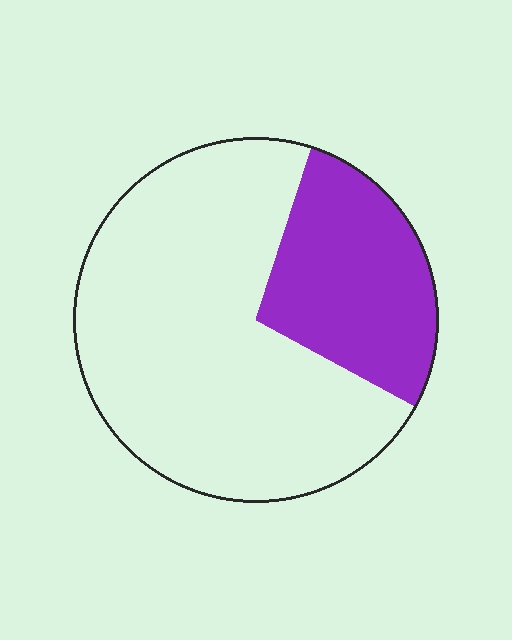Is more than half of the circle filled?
No.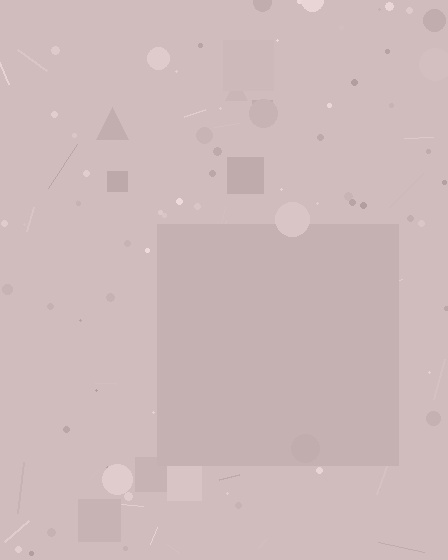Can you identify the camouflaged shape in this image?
The camouflaged shape is a square.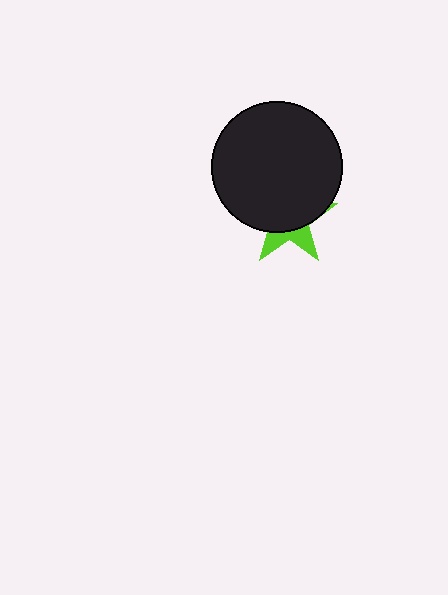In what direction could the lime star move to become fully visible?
The lime star could move down. That would shift it out from behind the black circle entirely.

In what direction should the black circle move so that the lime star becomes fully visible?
The black circle should move up. That is the shortest direction to clear the overlap and leave the lime star fully visible.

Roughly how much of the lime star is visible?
A small part of it is visible (roughly 31%).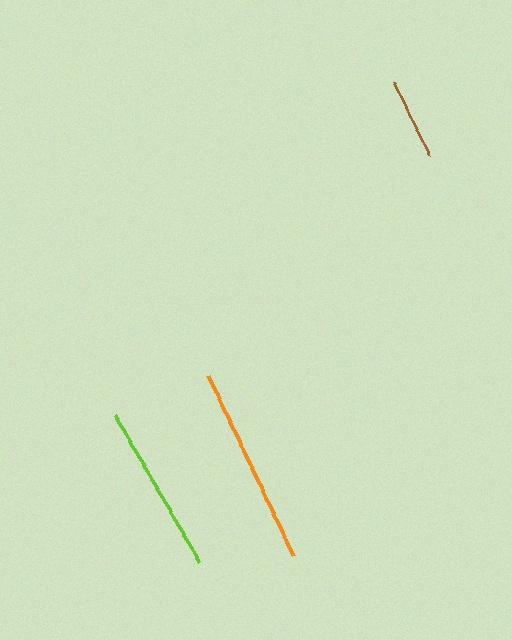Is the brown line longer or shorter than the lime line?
The lime line is longer than the brown line.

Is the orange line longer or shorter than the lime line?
The orange line is longer than the lime line.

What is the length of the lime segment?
The lime segment is approximately 169 pixels long.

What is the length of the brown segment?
The brown segment is approximately 81 pixels long.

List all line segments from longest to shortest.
From longest to shortest: orange, lime, brown.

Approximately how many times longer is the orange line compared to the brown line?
The orange line is approximately 2.4 times the length of the brown line.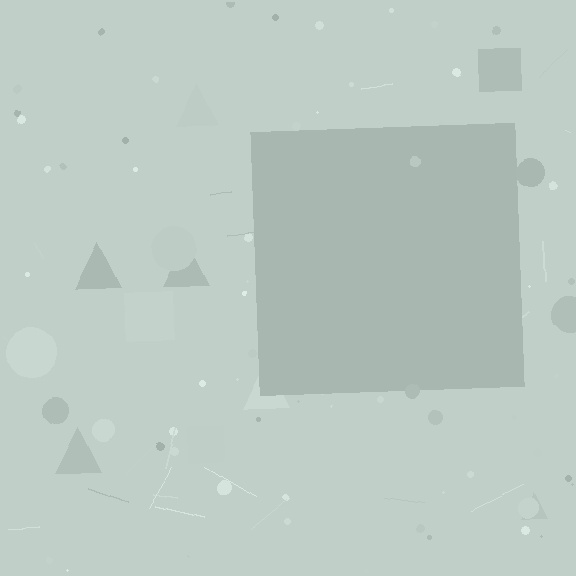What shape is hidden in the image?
A square is hidden in the image.